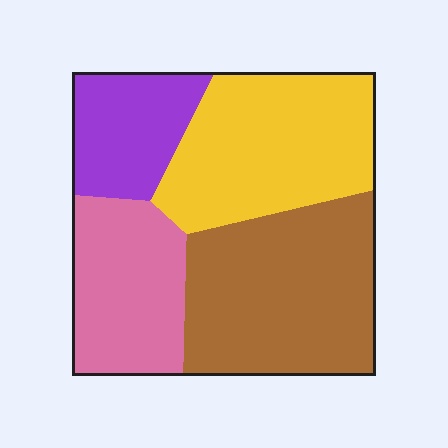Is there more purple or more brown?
Brown.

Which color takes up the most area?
Brown, at roughly 35%.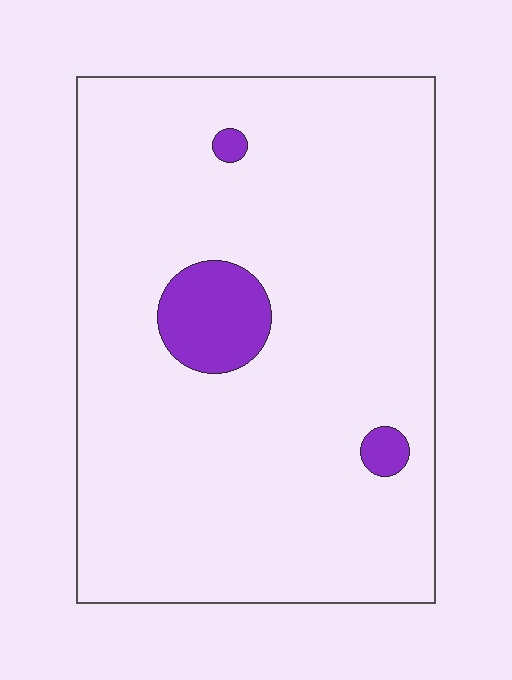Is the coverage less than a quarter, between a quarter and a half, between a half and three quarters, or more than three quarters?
Less than a quarter.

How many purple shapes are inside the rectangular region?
3.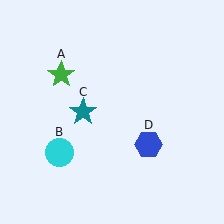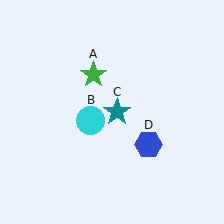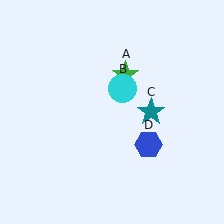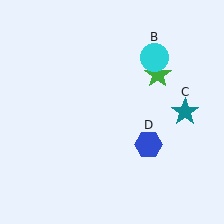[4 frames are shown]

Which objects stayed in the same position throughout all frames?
Blue hexagon (object D) remained stationary.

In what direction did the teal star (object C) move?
The teal star (object C) moved right.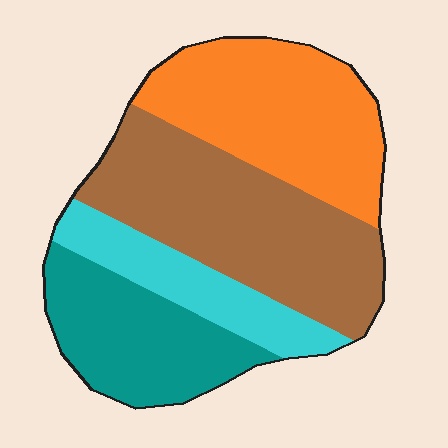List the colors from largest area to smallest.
From largest to smallest: brown, orange, teal, cyan.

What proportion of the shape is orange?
Orange takes up between a sixth and a third of the shape.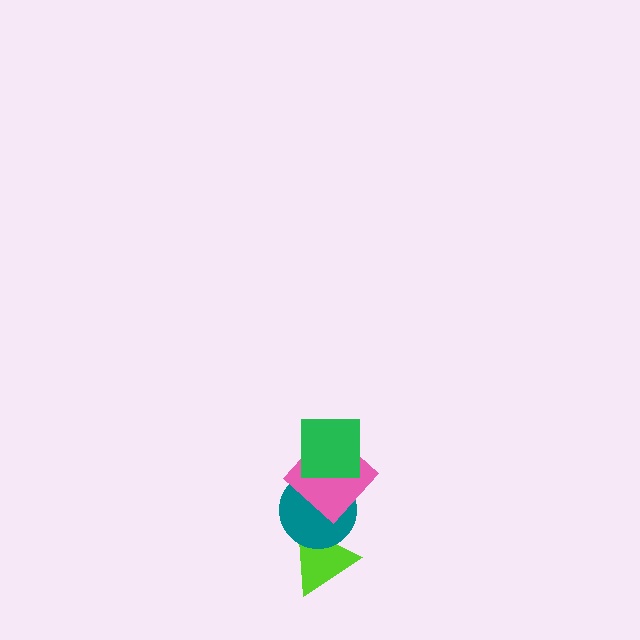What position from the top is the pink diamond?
The pink diamond is 2nd from the top.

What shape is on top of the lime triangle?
The teal circle is on top of the lime triangle.